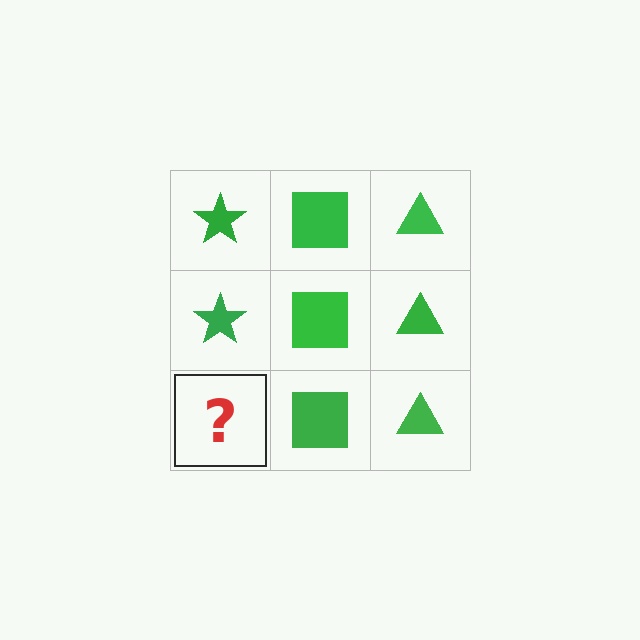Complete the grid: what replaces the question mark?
The question mark should be replaced with a green star.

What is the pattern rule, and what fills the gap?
The rule is that each column has a consistent shape. The gap should be filled with a green star.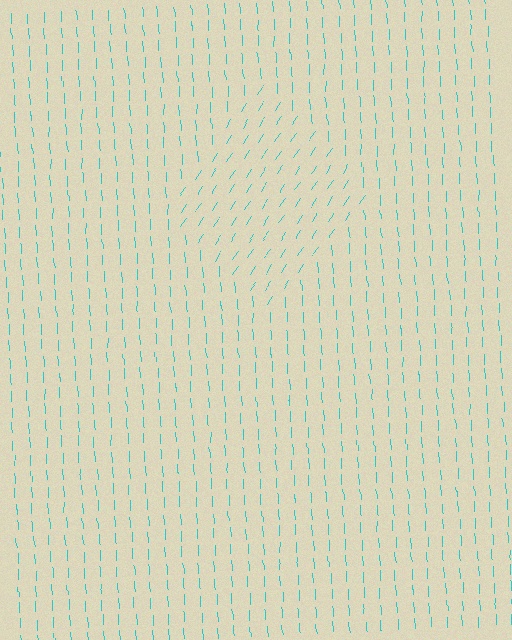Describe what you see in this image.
The image is filled with small cyan line segments. A diamond region in the image has lines oriented differently from the surrounding lines, creating a visible texture boundary.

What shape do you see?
I see a diamond.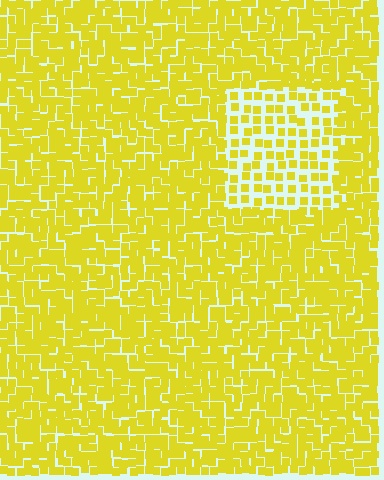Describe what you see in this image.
The image contains small yellow elements arranged at two different densities. A rectangle-shaped region is visible where the elements are less densely packed than the surrounding area.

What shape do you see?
I see a rectangle.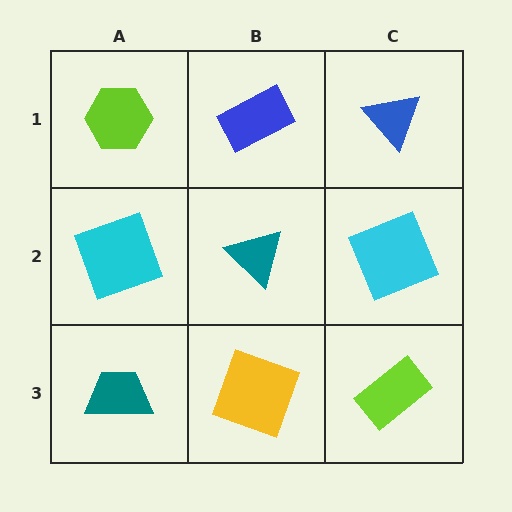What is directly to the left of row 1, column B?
A lime hexagon.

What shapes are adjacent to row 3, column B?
A teal triangle (row 2, column B), a teal trapezoid (row 3, column A), a lime rectangle (row 3, column C).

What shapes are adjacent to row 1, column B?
A teal triangle (row 2, column B), a lime hexagon (row 1, column A), a blue triangle (row 1, column C).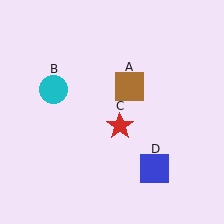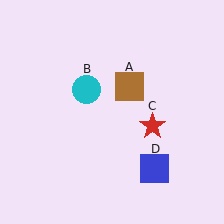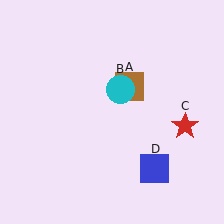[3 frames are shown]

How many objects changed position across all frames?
2 objects changed position: cyan circle (object B), red star (object C).